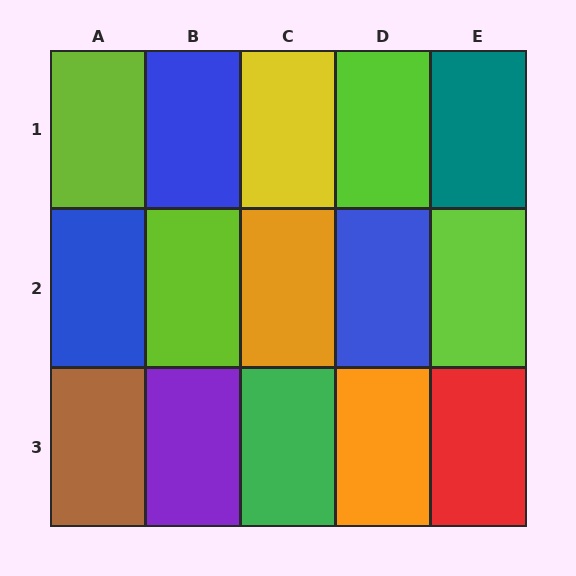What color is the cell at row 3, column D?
Orange.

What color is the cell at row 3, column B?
Purple.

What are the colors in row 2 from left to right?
Blue, lime, orange, blue, lime.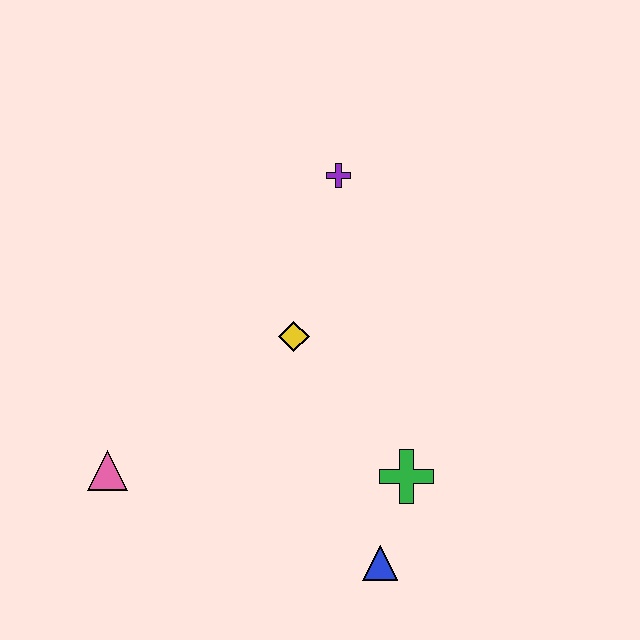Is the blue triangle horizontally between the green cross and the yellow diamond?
Yes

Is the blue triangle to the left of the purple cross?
No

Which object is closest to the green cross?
The blue triangle is closest to the green cross.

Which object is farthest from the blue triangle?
The purple cross is farthest from the blue triangle.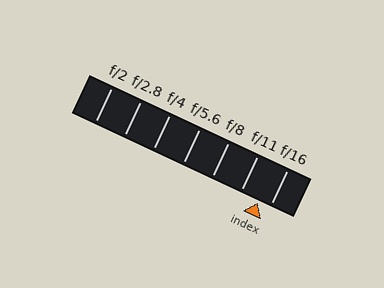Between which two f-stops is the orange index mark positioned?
The index mark is between f/11 and f/16.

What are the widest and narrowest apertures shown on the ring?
The widest aperture shown is f/2 and the narrowest is f/16.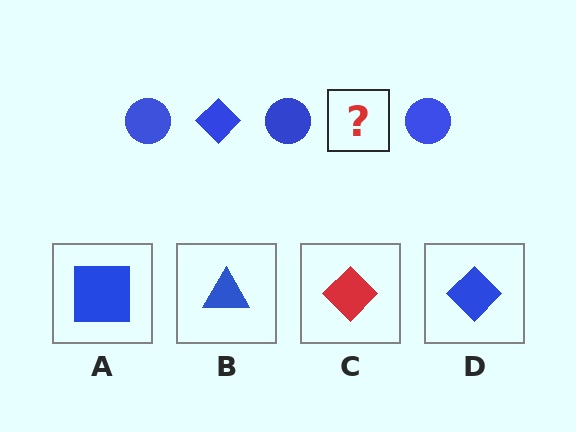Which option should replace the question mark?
Option D.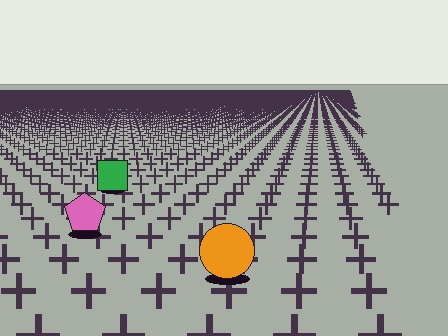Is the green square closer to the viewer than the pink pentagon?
No. The pink pentagon is closer — you can tell from the texture gradient: the ground texture is coarser near it.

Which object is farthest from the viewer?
The green square is farthest from the viewer. It appears smaller and the ground texture around it is denser.